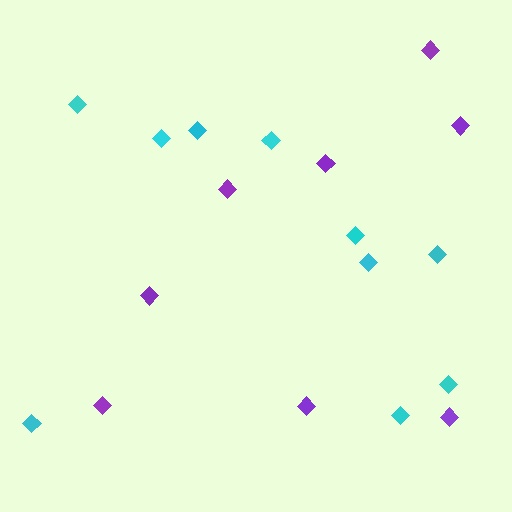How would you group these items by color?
There are 2 groups: one group of cyan diamonds (10) and one group of purple diamonds (8).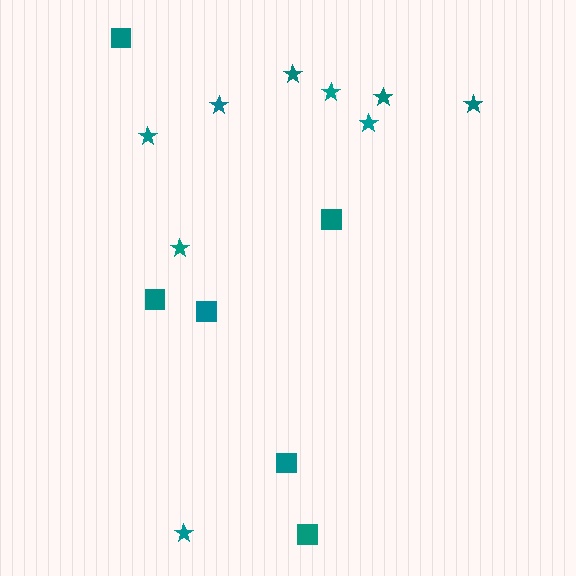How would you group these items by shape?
There are 2 groups: one group of squares (6) and one group of stars (9).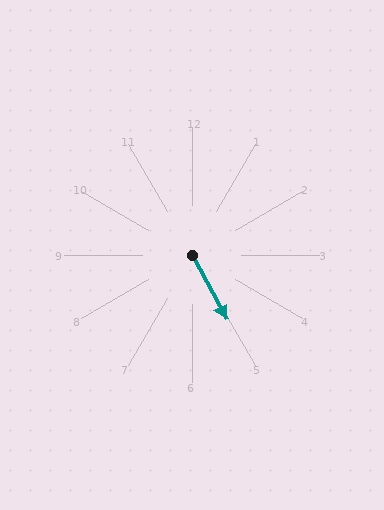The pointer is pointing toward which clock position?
Roughly 5 o'clock.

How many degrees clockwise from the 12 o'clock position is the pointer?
Approximately 152 degrees.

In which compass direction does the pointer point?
Southeast.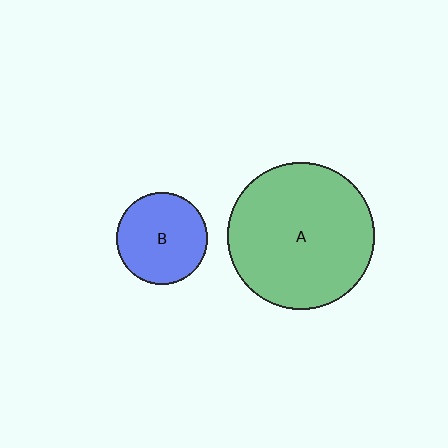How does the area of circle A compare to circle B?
Approximately 2.6 times.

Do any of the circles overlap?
No, none of the circles overlap.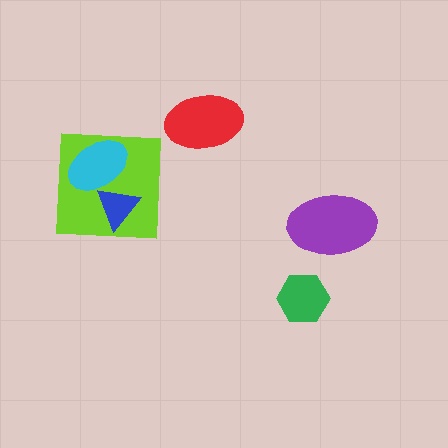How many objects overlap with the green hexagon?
0 objects overlap with the green hexagon.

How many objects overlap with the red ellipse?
0 objects overlap with the red ellipse.